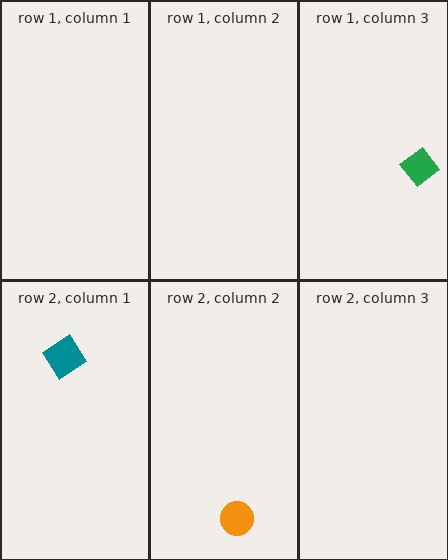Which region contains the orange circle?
The row 2, column 2 region.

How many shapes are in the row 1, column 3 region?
1.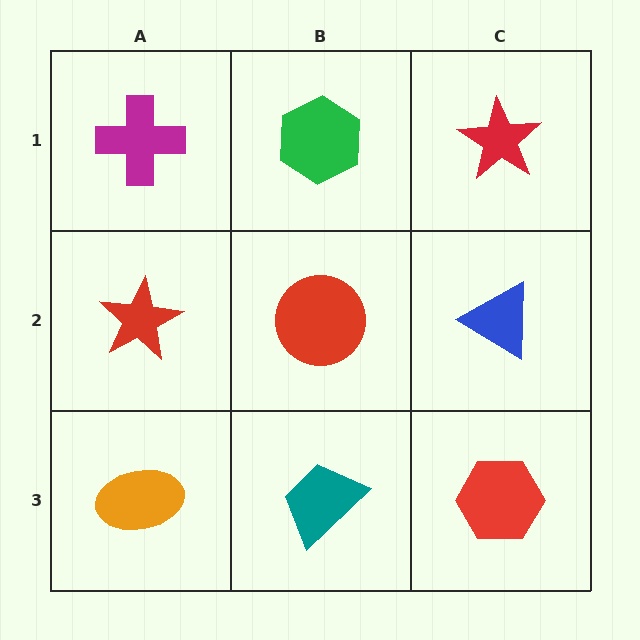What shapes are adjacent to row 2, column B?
A green hexagon (row 1, column B), a teal trapezoid (row 3, column B), a red star (row 2, column A), a blue triangle (row 2, column C).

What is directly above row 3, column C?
A blue triangle.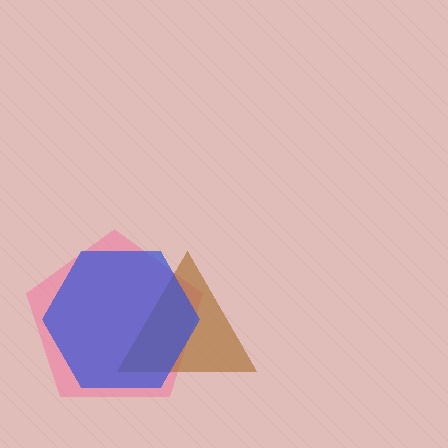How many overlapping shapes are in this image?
There are 3 overlapping shapes in the image.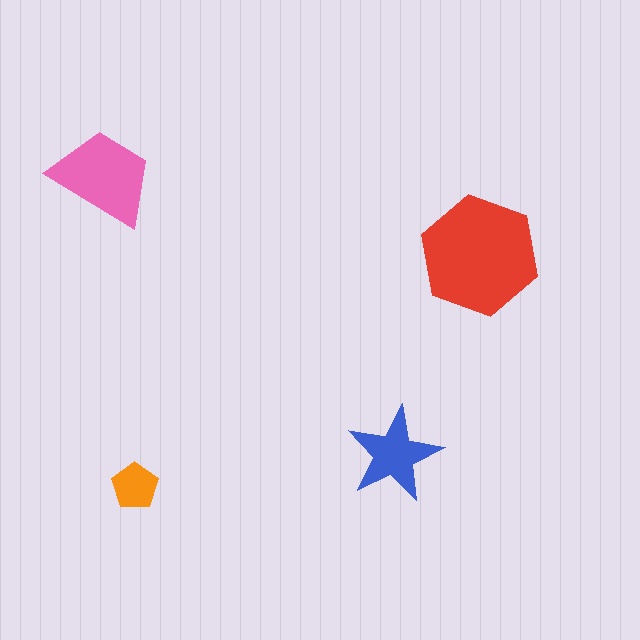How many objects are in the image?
There are 4 objects in the image.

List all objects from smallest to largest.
The orange pentagon, the blue star, the pink trapezoid, the red hexagon.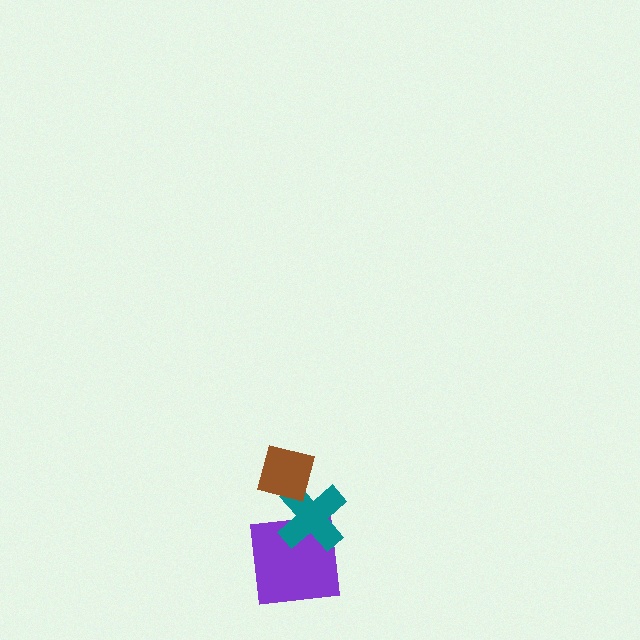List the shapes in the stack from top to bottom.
From top to bottom: the brown square, the teal cross, the purple square.